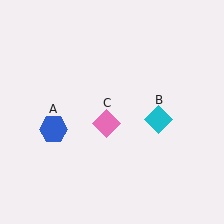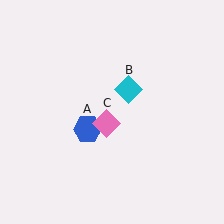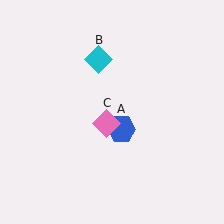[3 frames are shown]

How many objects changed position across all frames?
2 objects changed position: blue hexagon (object A), cyan diamond (object B).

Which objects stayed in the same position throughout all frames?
Pink diamond (object C) remained stationary.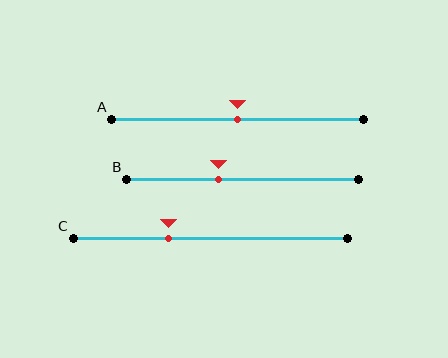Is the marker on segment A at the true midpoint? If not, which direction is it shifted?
Yes, the marker on segment A is at the true midpoint.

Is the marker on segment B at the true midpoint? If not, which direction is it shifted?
No, the marker on segment B is shifted to the left by about 10% of the segment length.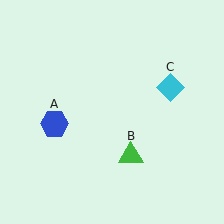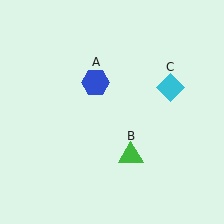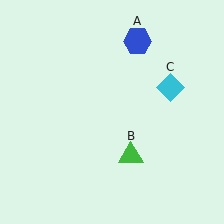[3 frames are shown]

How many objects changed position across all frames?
1 object changed position: blue hexagon (object A).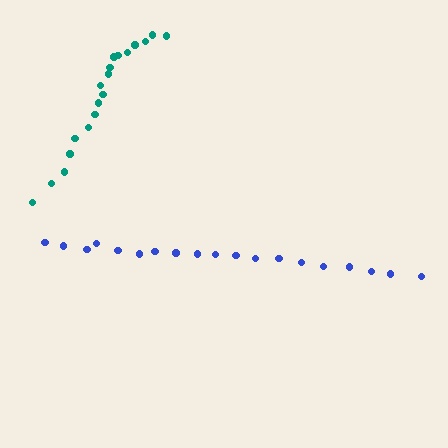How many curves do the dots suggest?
There are 2 distinct paths.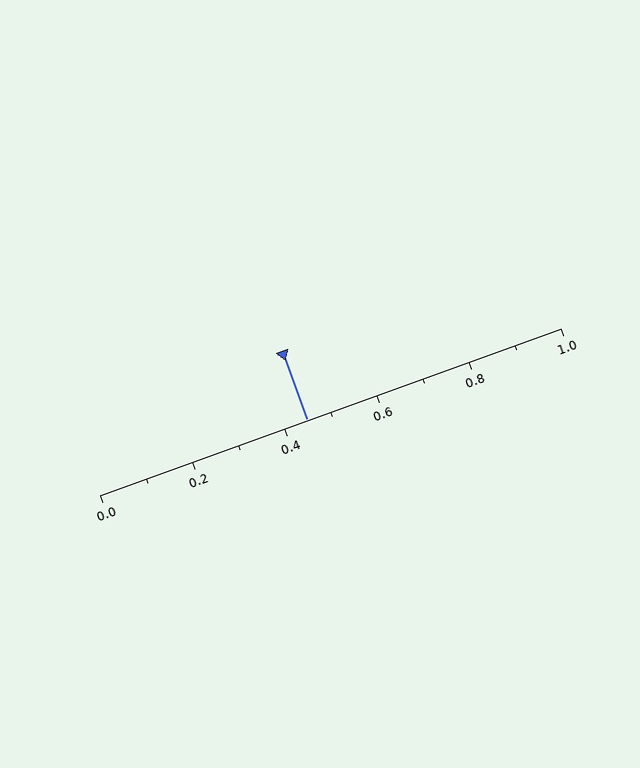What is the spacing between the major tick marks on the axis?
The major ticks are spaced 0.2 apart.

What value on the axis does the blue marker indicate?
The marker indicates approximately 0.45.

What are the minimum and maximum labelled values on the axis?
The axis runs from 0.0 to 1.0.